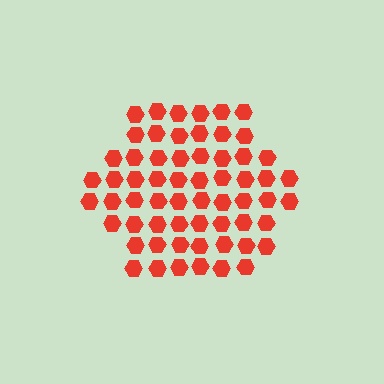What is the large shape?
The large shape is a hexagon.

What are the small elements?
The small elements are hexagons.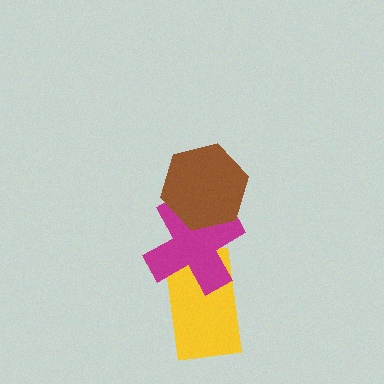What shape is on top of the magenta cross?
The brown hexagon is on top of the magenta cross.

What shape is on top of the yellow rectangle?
The magenta cross is on top of the yellow rectangle.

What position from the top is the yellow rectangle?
The yellow rectangle is 3rd from the top.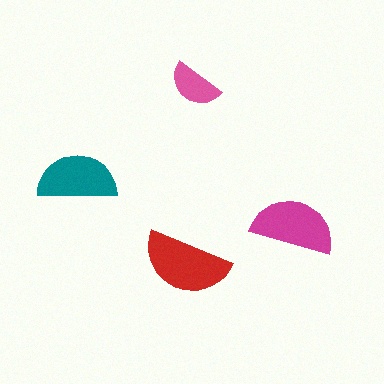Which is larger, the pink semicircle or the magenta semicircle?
The magenta one.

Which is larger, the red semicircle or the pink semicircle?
The red one.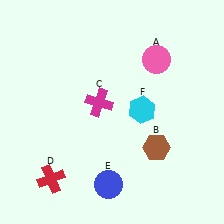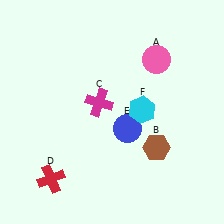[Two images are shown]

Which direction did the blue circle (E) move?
The blue circle (E) moved up.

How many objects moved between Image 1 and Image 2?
1 object moved between the two images.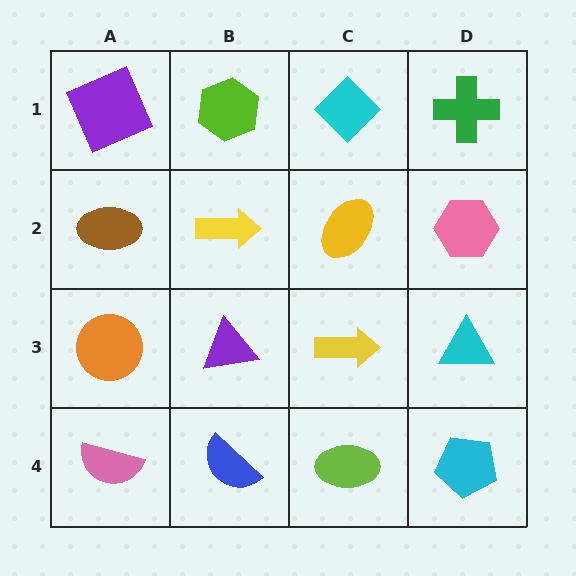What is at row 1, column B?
A lime hexagon.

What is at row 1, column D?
A green cross.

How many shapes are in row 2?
4 shapes.